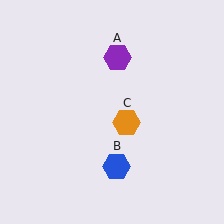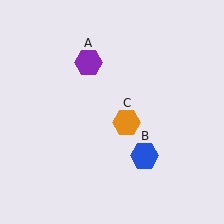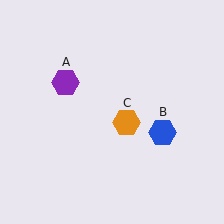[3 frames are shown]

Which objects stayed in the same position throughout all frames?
Orange hexagon (object C) remained stationary.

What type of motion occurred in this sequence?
The purple hexagon (object A), blue hexagon (object B) rotated counterclockwise around the center of the scene.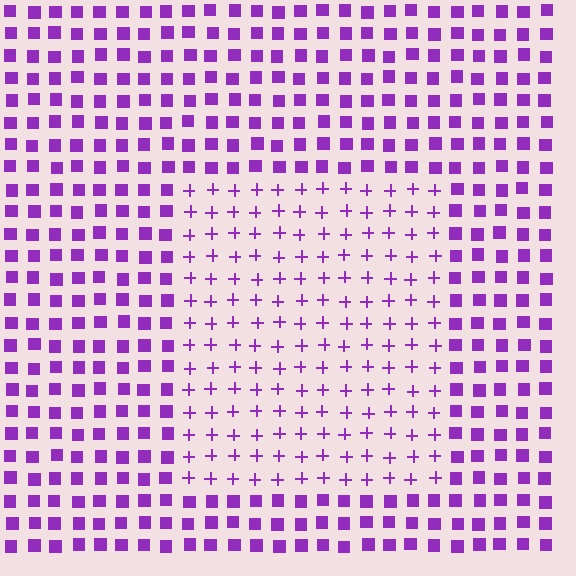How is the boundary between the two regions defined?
The boundary is defined by a change in element shape: plus signs inside vs. squares outside. All elements share the same color and spacing.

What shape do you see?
I see a rectangle.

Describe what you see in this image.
The image is filled with small purple elements arranged in a uniform grid. A rectangle-shaped region contains plus signs, while the surrounding area contains squares. The boundary is defined purely by the change in element shape.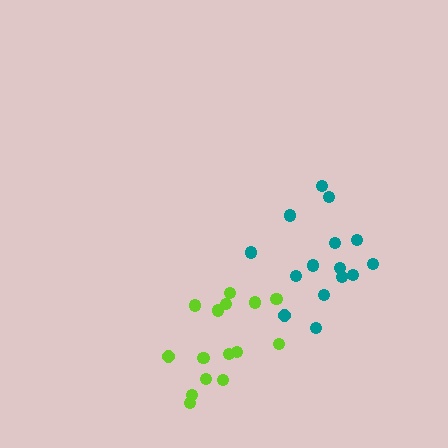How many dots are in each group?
Group 1: 15 dots, Group 2: 15 dots (30 total).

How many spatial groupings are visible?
There are 2 spatial groupings.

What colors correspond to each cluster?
The clusters are colored: teal, lime.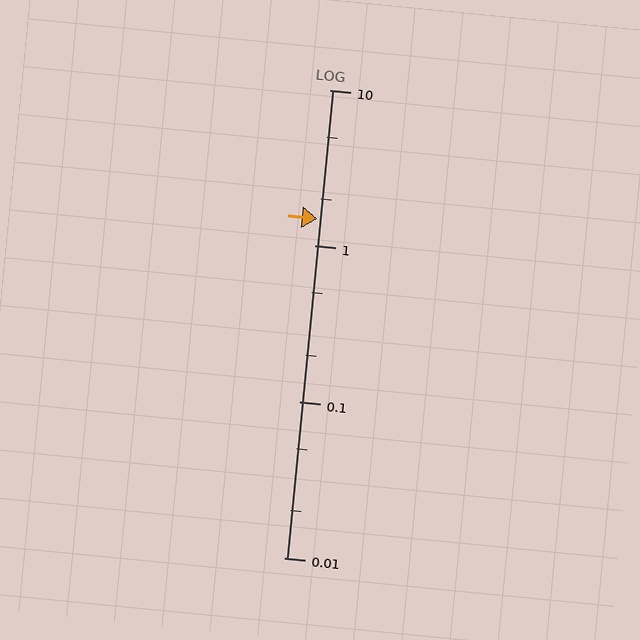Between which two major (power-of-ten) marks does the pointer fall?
The pointer is between 1 and 10.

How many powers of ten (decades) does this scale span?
The scale spans 3 decades, from 0.01 to 10.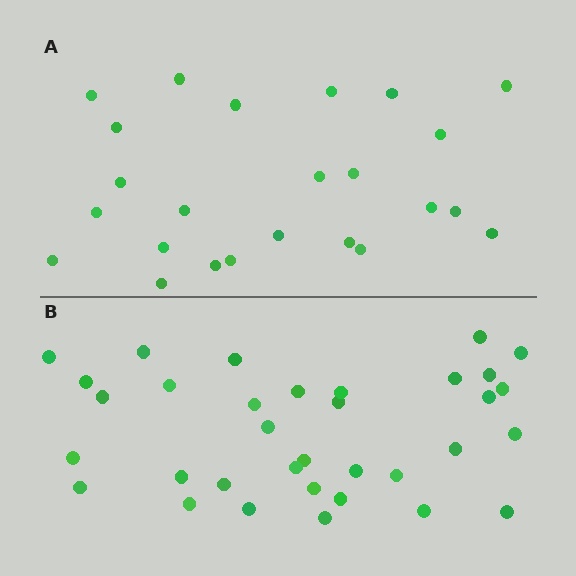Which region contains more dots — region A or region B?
Region B (the bottom region) has more dots.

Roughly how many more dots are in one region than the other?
Region B has roughly 10 or so more dots than region A.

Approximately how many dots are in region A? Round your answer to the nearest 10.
About 20 dots. (The exact count is 24, which rounds to 20.)